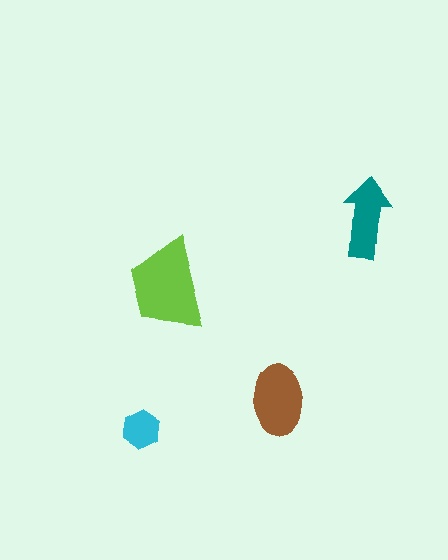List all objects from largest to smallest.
The lime trapezoid, the brown ellipse, the teal arrow, the cyan hexagon.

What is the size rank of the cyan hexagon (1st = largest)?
4th.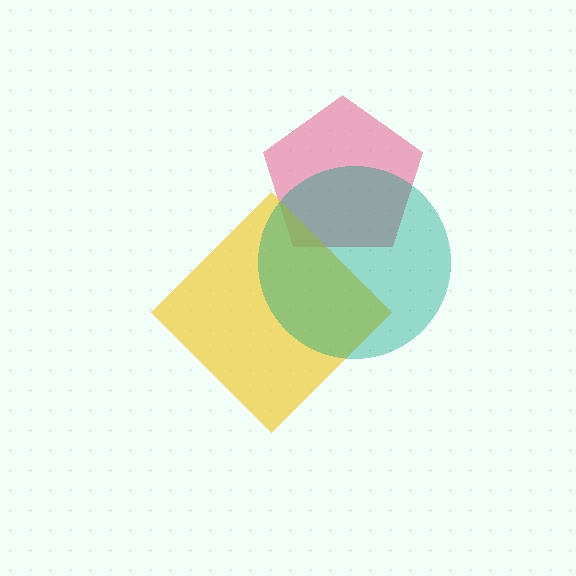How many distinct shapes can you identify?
There are 3 distinct shapes: a pink pentagon, a yellow diamond, a teal circle.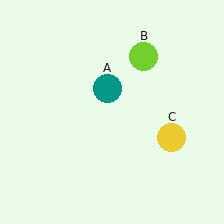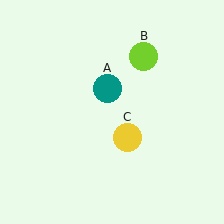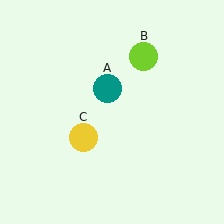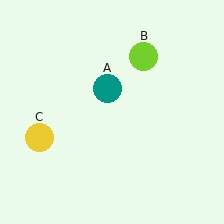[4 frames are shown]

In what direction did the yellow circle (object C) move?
The yellow circle (object C) moved left.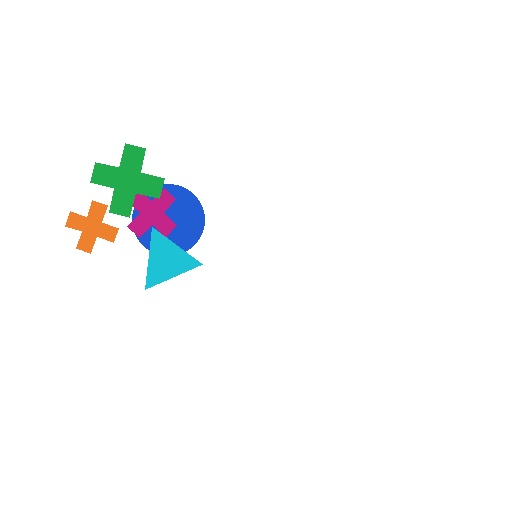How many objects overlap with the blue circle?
3 objects overlap with the blue circle.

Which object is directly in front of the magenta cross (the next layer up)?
The green cross is directly in front of the magenta cross.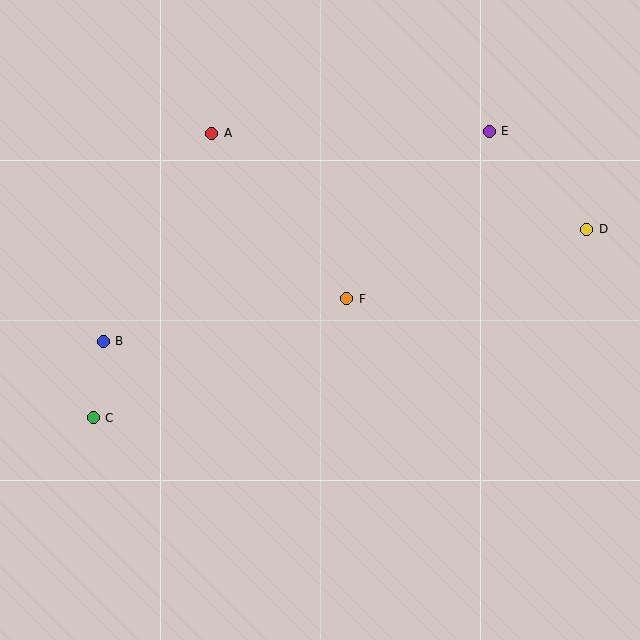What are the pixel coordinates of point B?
Point B is at (103, 341).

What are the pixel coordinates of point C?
Point C is at (93, 418).